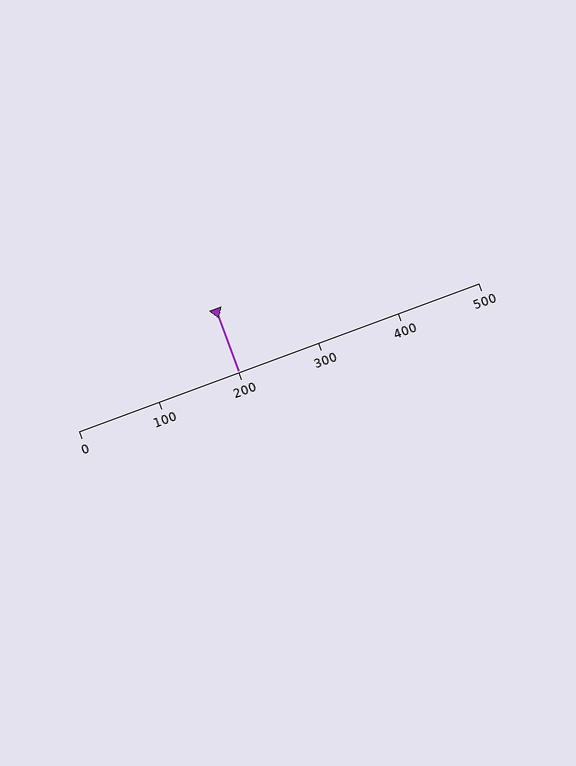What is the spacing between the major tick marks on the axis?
The major ticks are spaced 100 apart.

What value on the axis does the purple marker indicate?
The marker indicates approximately 200.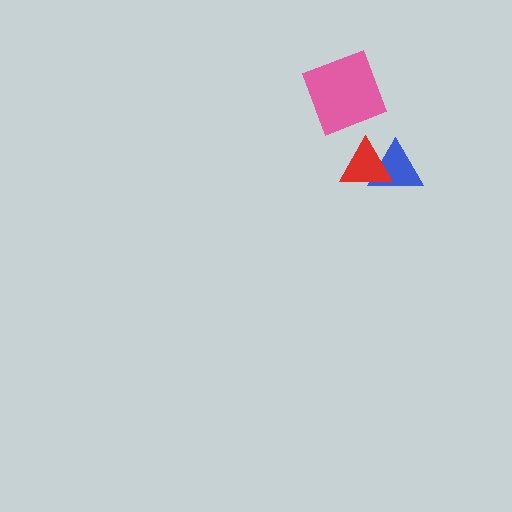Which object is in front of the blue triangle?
The red triangle is in front of the blue triangle.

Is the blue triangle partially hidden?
Yes, it is partially covered by another shape.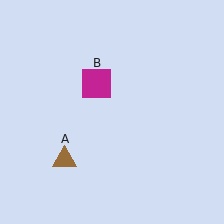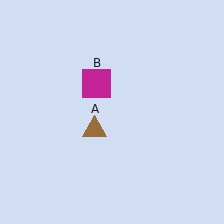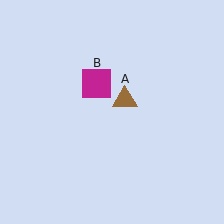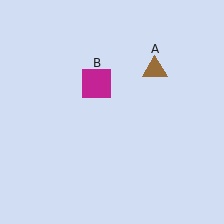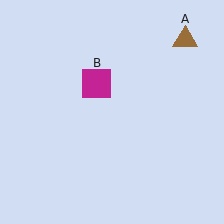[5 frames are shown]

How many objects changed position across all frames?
1 object changed position: brown triangle (object A).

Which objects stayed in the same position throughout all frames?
Magenta square (object B) remained stationary.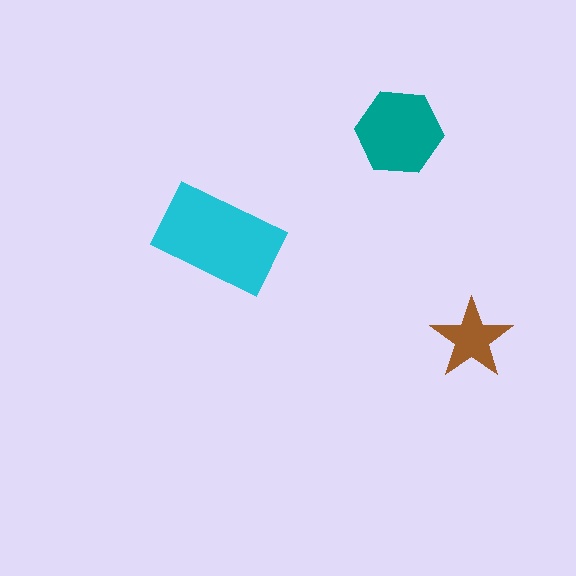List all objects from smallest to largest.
The brown star, the teal hexagon, the cyan rectangle.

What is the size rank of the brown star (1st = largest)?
3rd.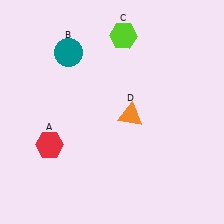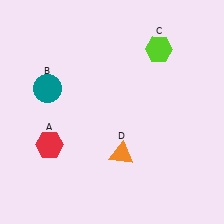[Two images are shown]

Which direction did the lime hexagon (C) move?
The lime hexagon (C) moved right.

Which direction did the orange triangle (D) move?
The orange triangle (D) moved down.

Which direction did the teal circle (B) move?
The teal circle (B) moved down.